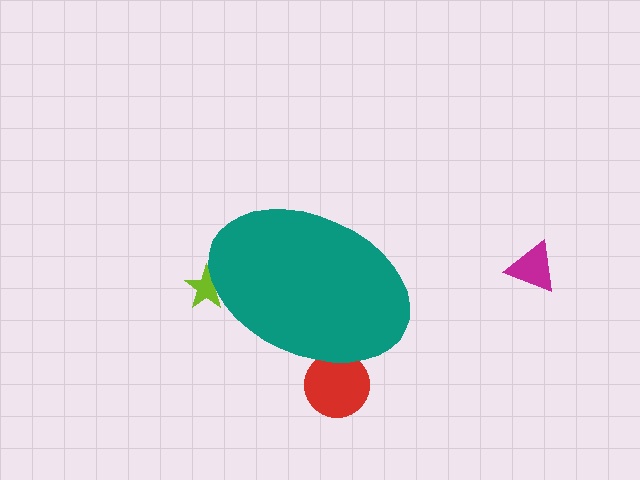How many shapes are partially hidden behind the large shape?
2 shapes are partially hidden.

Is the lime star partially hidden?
Yes, the lime star is partially hidden behind the teal ellipse.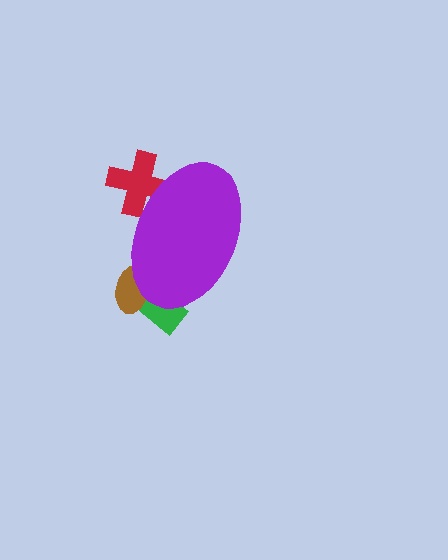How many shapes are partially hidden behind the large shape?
3 shapes are partially hidden.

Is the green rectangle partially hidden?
Yes, the green rectangle is partially hidden behind the purple ellipse.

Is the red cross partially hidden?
Yes, the red cross is partially hidden behind the purple ellipse.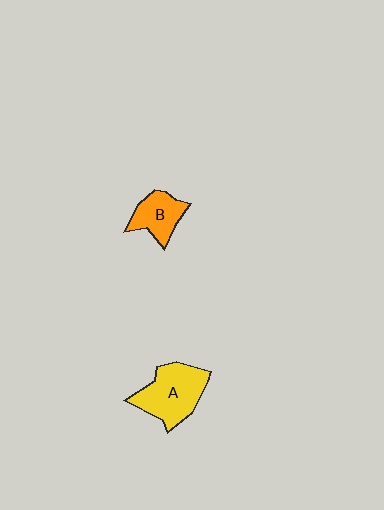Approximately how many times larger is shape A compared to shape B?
Approximately 1.6 times.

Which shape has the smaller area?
Shape B (orange).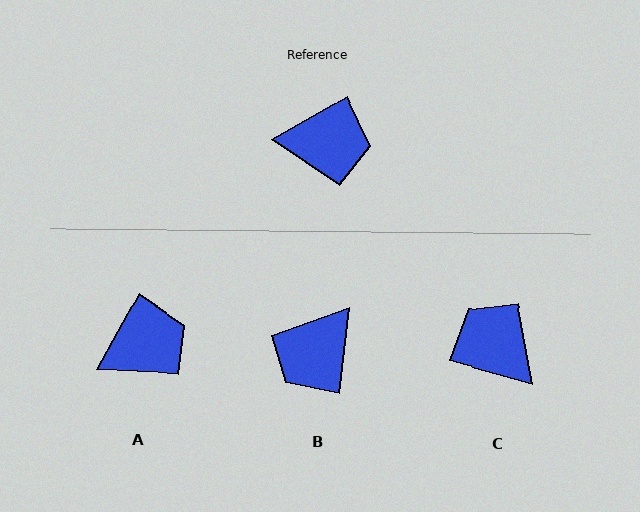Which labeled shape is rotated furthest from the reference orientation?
C, about 134 degrees away.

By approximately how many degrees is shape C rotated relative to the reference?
Approximately 134 degrees counter-clockwise.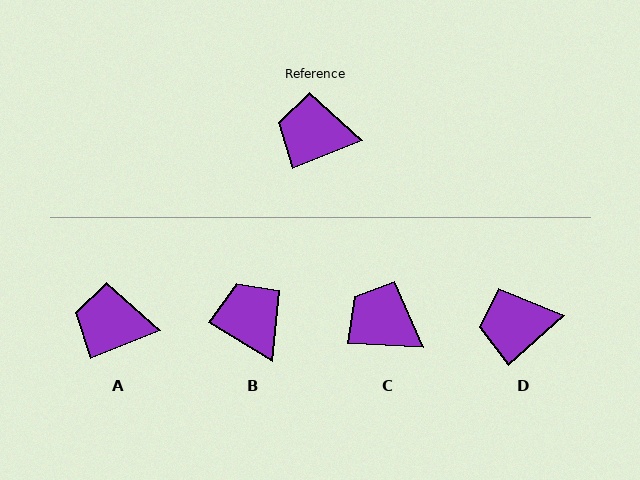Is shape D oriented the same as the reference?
No, it is off by about 20 degrees.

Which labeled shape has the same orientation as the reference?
A.